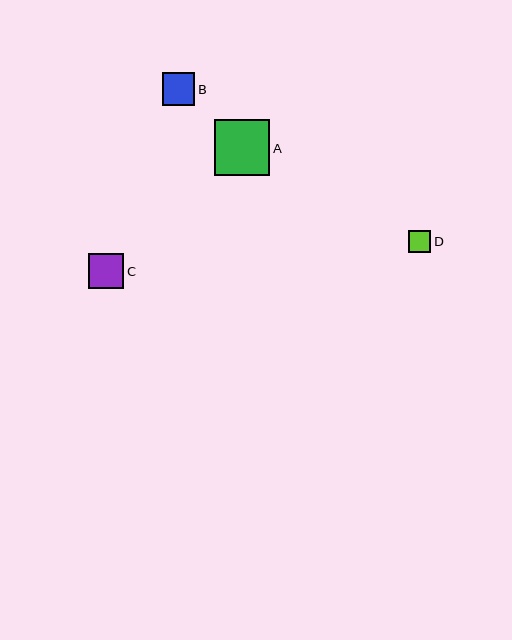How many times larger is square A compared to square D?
Square A is approximately 2.5 times the size of square D.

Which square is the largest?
Square A is the largest with a size of approximately 56 pixels.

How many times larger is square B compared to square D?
Square B is approximately 1.5 times the size of square D.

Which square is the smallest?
Square D is the smallest with a size of approximately 22 pixels.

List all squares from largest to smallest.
From largest to smallest: A, C, B, D.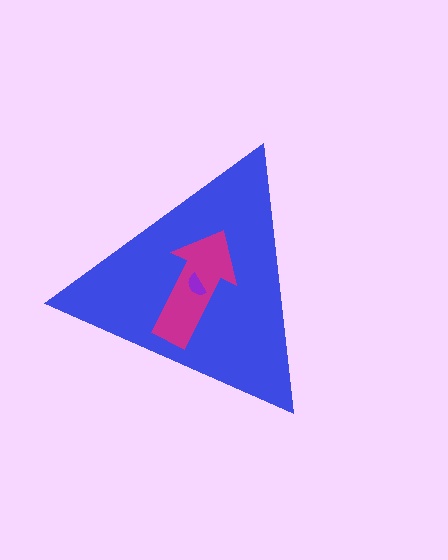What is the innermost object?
The purple semicircle.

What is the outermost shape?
The blue triangle.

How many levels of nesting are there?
3.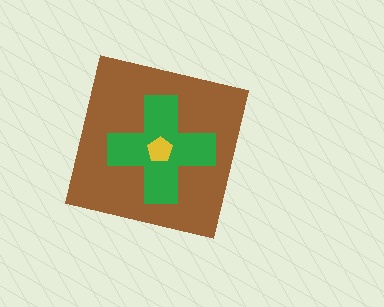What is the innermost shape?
The yellow pentagon.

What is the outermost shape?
The brown square.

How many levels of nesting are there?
3.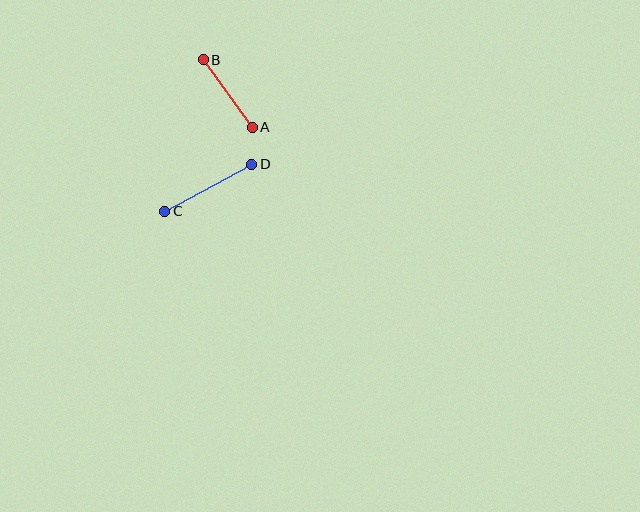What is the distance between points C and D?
The distance is approximately 99 pixels.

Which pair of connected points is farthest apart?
Points C and D are farthest apart.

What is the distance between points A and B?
The distance is approximately 83 pixels.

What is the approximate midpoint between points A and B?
The midpoint is at approximately (228, 93) pixels.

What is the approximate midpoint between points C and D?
The midpoint is at approximately (208, 188) pixels.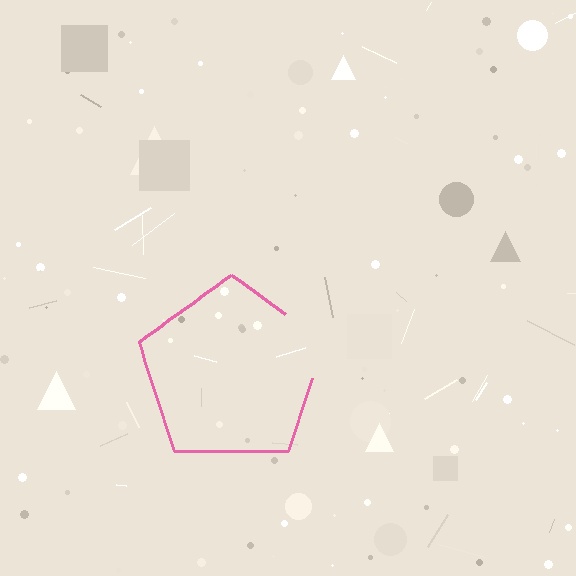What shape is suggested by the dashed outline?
The dashed outline suggests a pentagon.